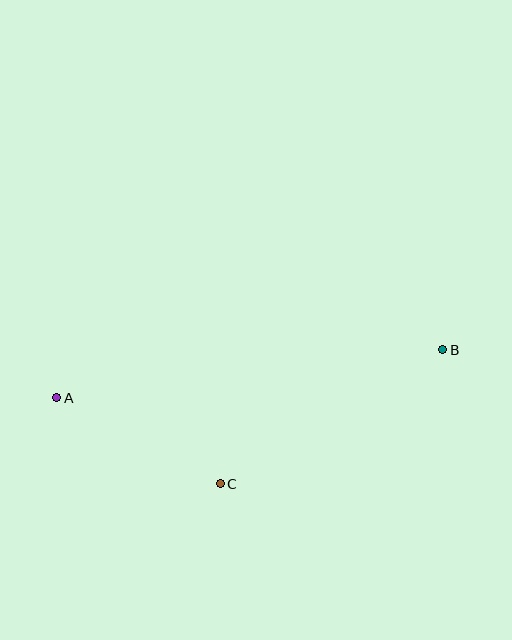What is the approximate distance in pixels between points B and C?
The distance between B and C is approximately 260 pixels.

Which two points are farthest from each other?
Points A and B are farthest from each other.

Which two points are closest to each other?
Points A and C are closest to each other.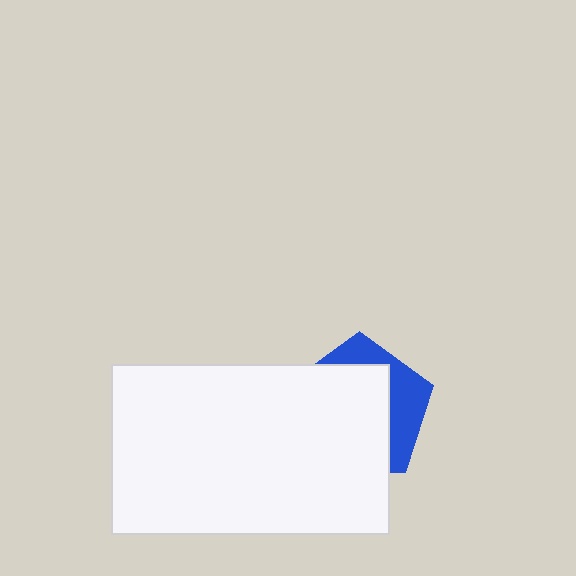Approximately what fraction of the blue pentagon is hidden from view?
Roughly 68% of the blue pentagon is hidden behind the white rectangle.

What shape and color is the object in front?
The object in front is a white rectangle.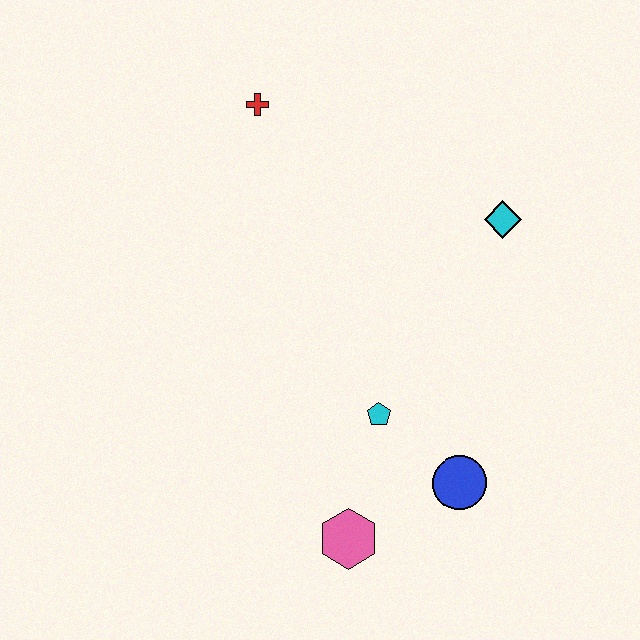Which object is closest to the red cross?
The cyan diamond is closest to the red cross.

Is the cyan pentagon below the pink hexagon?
No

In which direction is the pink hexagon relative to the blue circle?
The pink hexagon is to the left of the blue circle.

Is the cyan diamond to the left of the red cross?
No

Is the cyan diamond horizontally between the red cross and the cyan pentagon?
No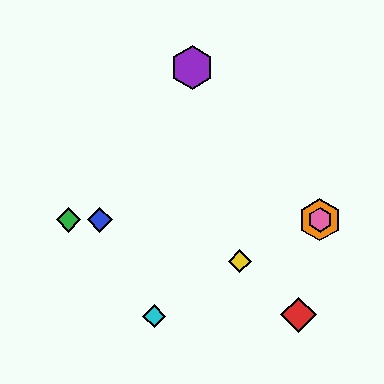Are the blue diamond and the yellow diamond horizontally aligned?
No, the blue diamond is at y≈220 and the yellow diamond is at y≈261.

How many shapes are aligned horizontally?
4 shapes (the blue diamond, the green diamond, the orange hexagon, the pink hexagon) are aligned horizontally.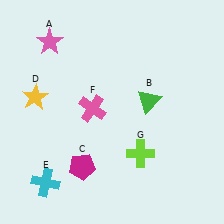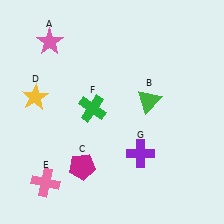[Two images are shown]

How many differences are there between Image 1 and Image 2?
There are 3 differences between the two images.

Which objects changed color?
E changed from cyan to pink. F changed from pink to green. G changed from lime to purple.